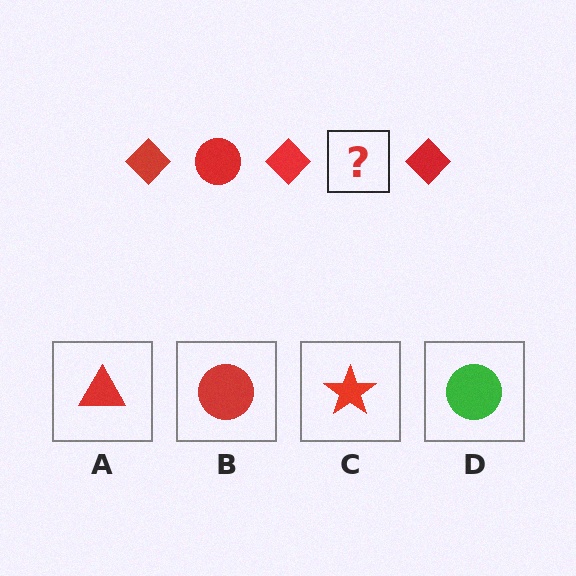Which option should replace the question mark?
Option B.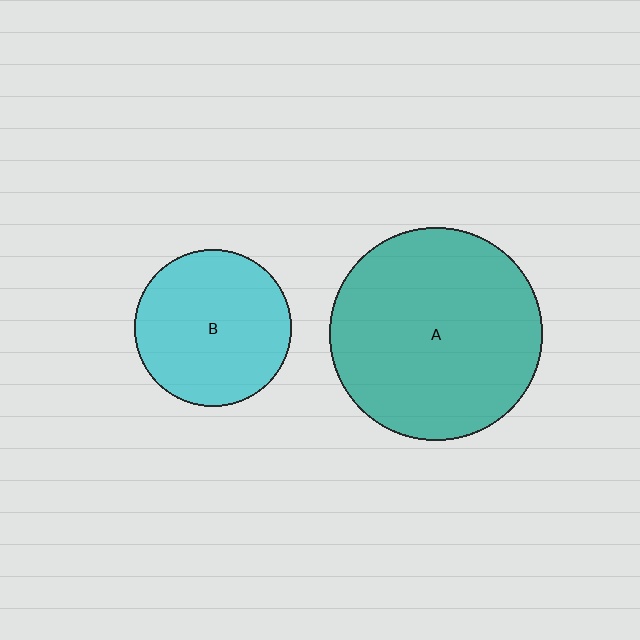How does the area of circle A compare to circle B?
Approximately 1.9 times.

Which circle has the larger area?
Circle A (teal).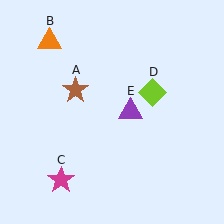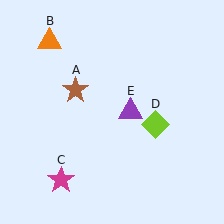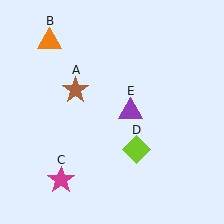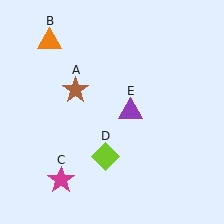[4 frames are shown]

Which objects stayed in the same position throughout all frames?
Brown star (object A) and orange triangle (object B) and magenta star (object C) and purple triangle (object E) remained stationary.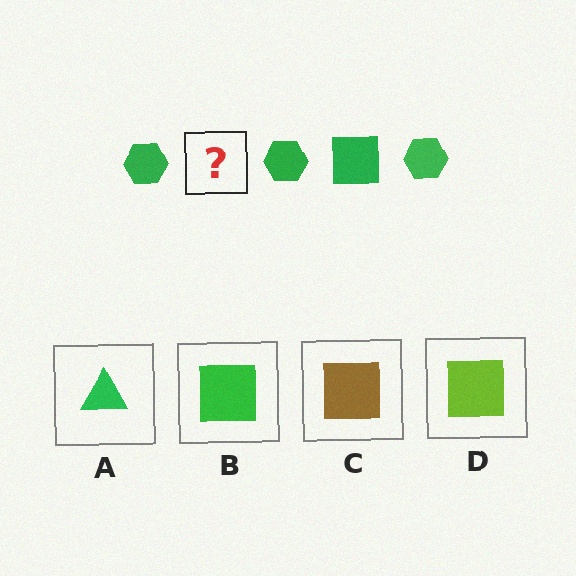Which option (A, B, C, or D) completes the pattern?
B.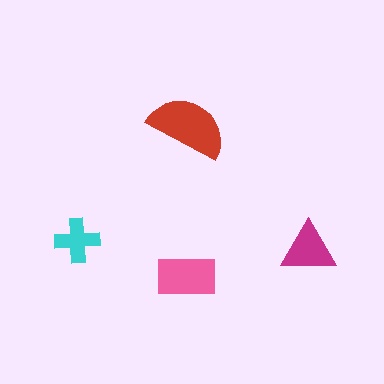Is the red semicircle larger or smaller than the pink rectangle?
Larger.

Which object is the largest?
The red semicircle.